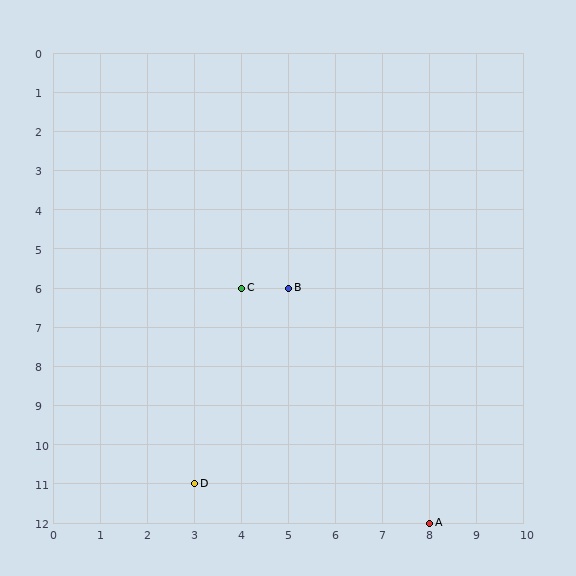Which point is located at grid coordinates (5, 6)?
Point B is at (5, 6).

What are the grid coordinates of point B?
Point B is at grid coordinates (5, 6).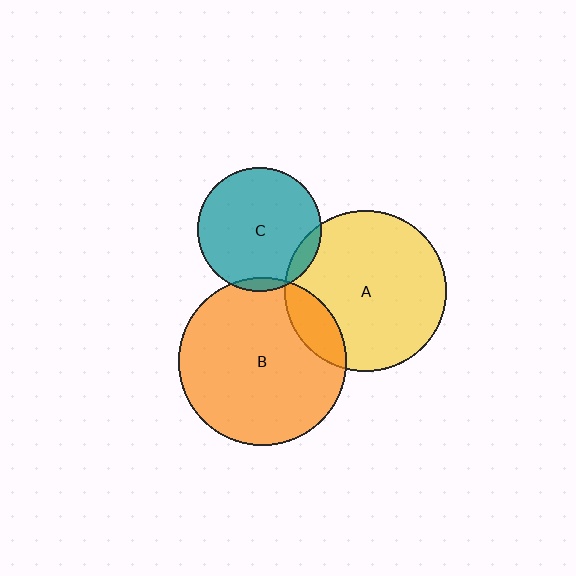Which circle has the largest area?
Circle B (orange).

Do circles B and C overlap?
Yes.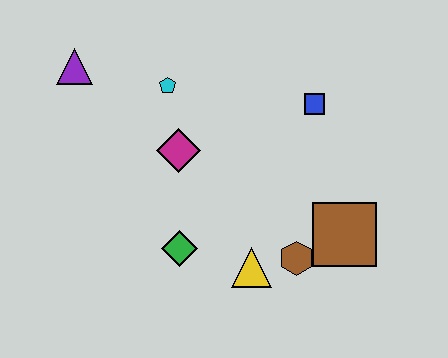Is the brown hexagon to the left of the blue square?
Yes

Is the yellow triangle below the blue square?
Yes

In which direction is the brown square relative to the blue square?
The brown square is below the blue square.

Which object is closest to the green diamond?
The yellow triangle is closest to the green diamond.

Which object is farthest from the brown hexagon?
The purple triangle is farthest from the brown hexagon.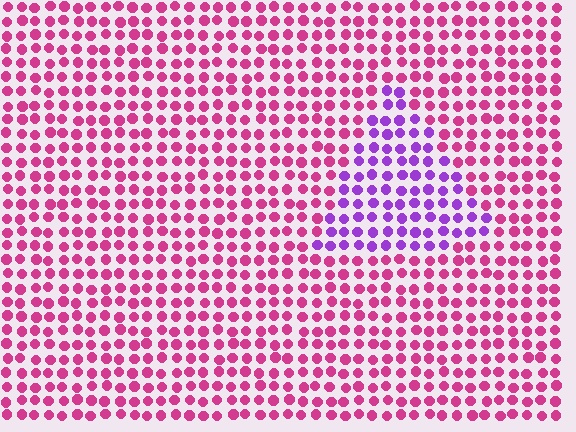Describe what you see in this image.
The image is filled with small magenta elements in a uniform arrangement. A triangle-shaped region is visible where the elements are tinted to a slightly different hue, forming a subtle color boundary.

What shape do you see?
I see a triangle.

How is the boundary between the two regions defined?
The boundary is defined purely by a slight shift in hue (about 48 degrees). Spacing, size, and orientation are identical on both sides.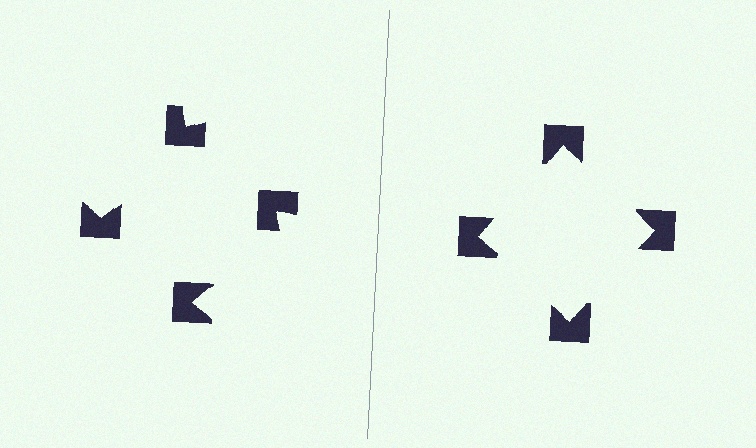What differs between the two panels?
The notched squares are positioned identically on both sides; only the wedge orientations differ. On the right they align to a square; on the left they are misaligned.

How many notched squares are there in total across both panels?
8 — 4 on each side.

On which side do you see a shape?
An illusory square appears on the right side. On the left side the wedge cuts are rotated, so no coherent shape forms.